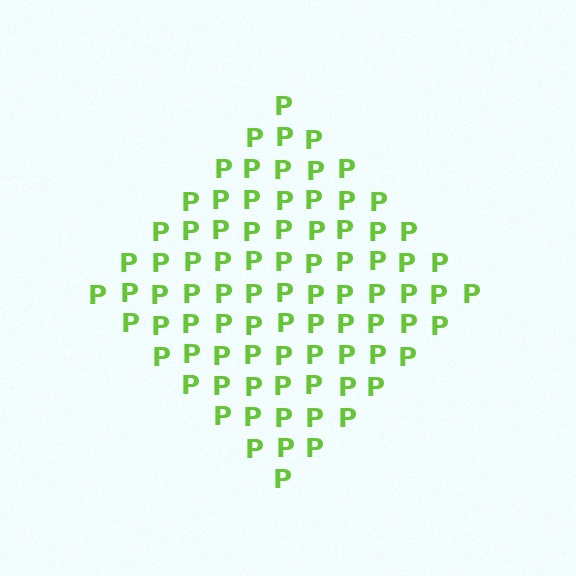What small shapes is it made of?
It is made of small letter P's.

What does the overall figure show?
The overall figure shows a diamond.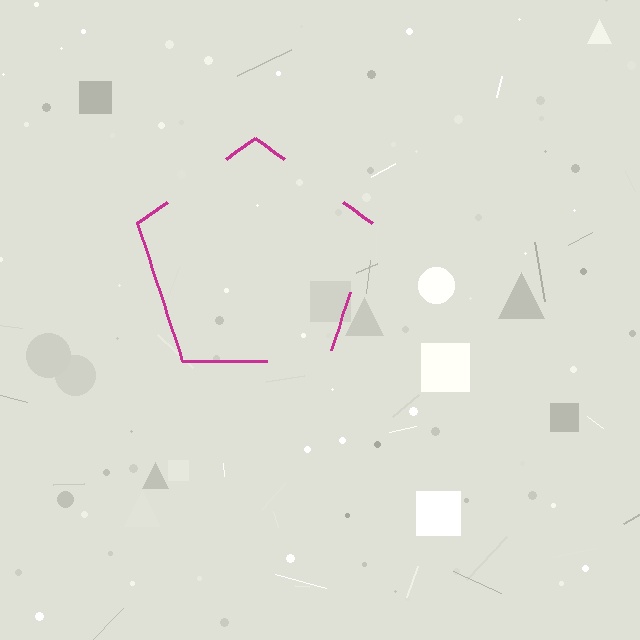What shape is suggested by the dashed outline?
The dashed outline suggests a pentagon.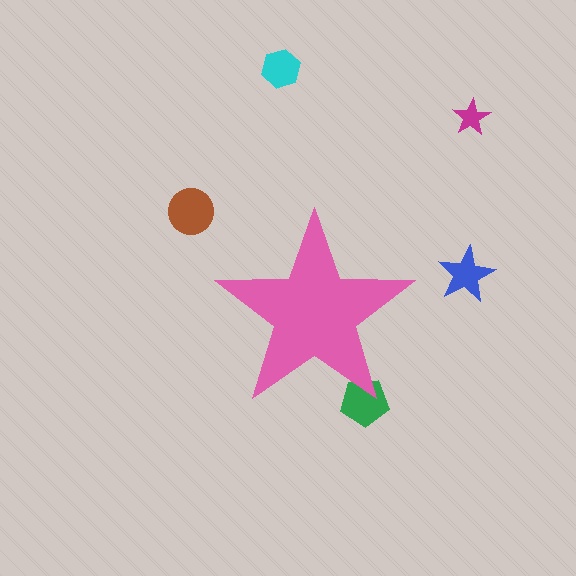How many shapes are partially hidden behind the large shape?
1 shape is partially hidden.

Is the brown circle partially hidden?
No, the brown circle is fully visible.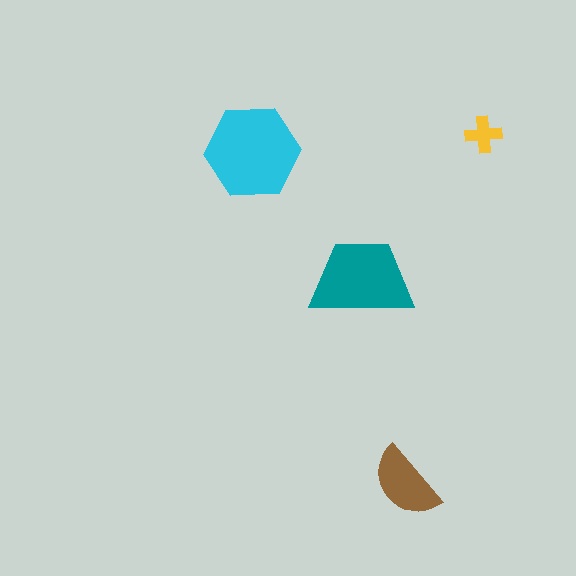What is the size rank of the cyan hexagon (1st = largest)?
1st.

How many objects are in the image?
There are 4 objects in the image.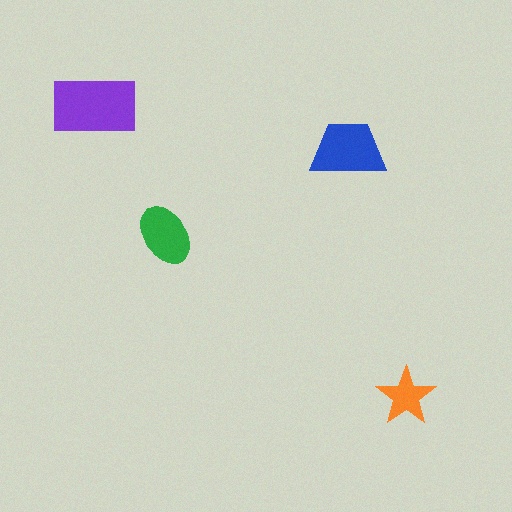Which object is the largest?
The purple rectangle.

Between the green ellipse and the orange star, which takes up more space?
The green ellipse.